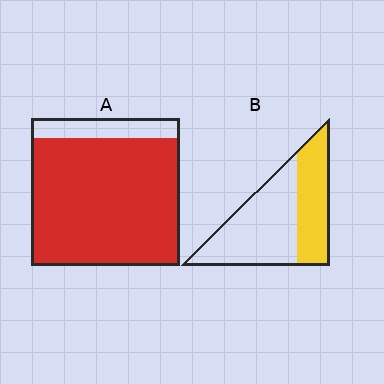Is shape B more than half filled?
No.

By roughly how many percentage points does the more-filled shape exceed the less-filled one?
By roughly 45 percentage points (A over B).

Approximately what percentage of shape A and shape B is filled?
A is approximately 85% and B is approximately 40%.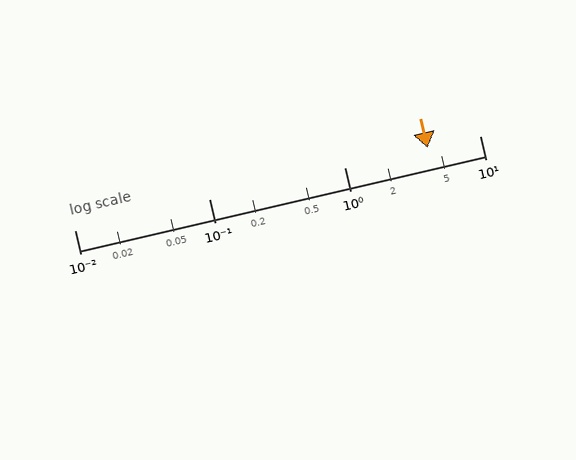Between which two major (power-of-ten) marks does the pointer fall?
The pointer is between 1 and 10.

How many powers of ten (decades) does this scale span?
The scale spans 3 decades, from 0.01 to 10.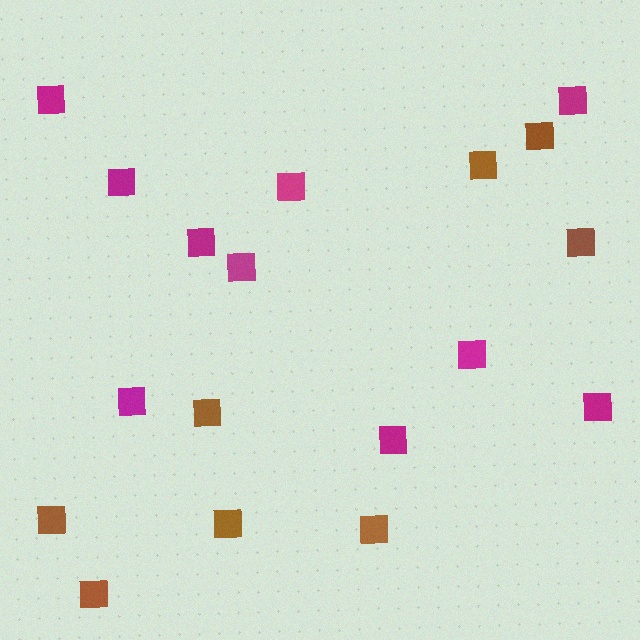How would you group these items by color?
There are 2 groups: one group of magenta squares (10) and one group of brown squares (8).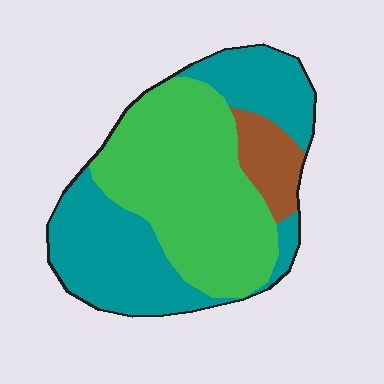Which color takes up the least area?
Brown, at roughly 10%.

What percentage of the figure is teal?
Teal takes up about two fifths (2/5) of the figure.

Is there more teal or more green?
Green.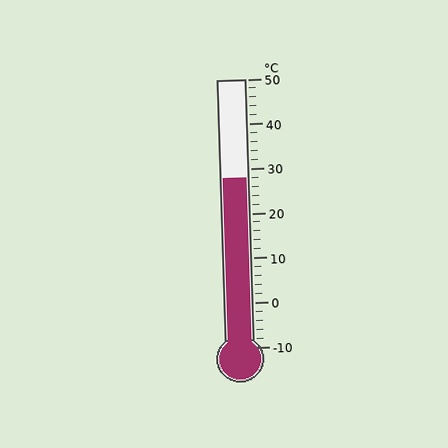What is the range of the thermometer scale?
The thermometer scale ranges from -10°C to 50°C.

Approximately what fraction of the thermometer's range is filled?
The thermometer is filled to approximately 65% of its range.